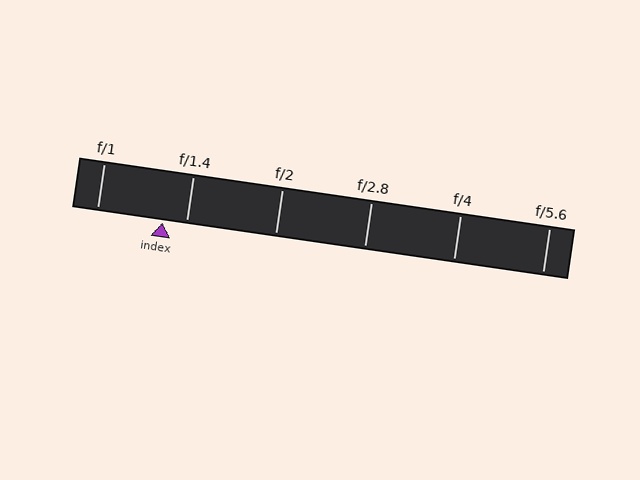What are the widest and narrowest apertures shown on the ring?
The widest aperture shown is f/1 and the narrowest is f/5.6.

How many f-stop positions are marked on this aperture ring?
There are 6 f-stop positions marked.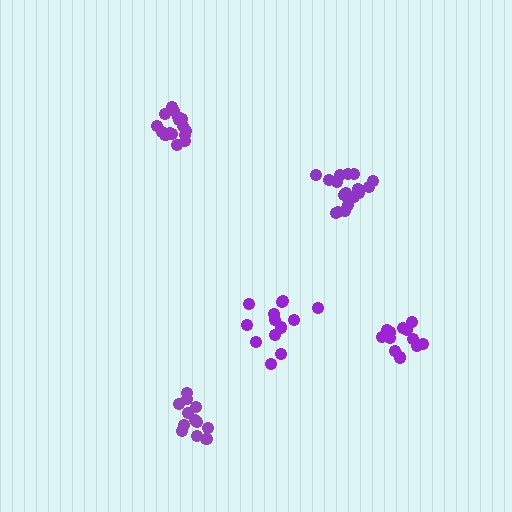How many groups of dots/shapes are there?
There are 5 groups.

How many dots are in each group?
Group 1: 17 dots, Group 2: 12 dots, Group 3: 17 dots, Group 4: 13 dots, Group 5: 12 dots (71 total).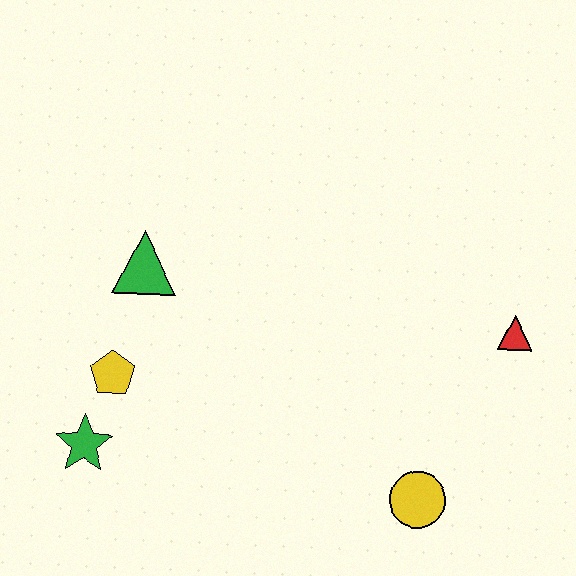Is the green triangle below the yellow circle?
No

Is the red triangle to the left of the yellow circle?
No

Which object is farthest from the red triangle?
The green star is farthest from the red triangle.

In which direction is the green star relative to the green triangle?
The green star is below the green triangle.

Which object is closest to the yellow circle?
The red triangle is closest to the yellow circle.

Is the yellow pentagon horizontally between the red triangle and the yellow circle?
No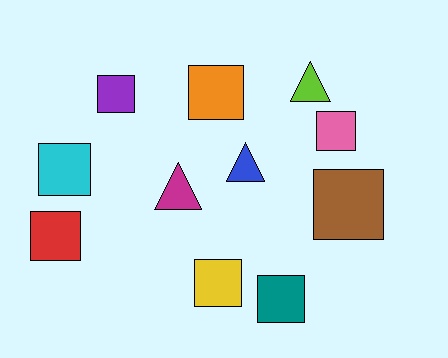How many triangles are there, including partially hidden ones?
There are 3 triangles.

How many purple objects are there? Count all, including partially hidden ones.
There is 1 purple object.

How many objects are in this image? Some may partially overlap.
There are 11 objects.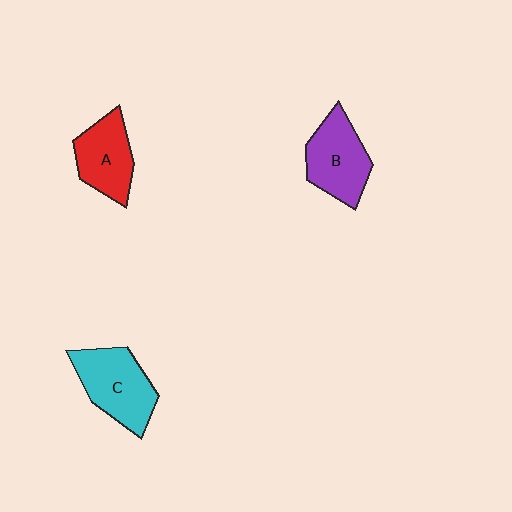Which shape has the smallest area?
Shape A (red).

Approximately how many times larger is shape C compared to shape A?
Approximately 1.2 times.